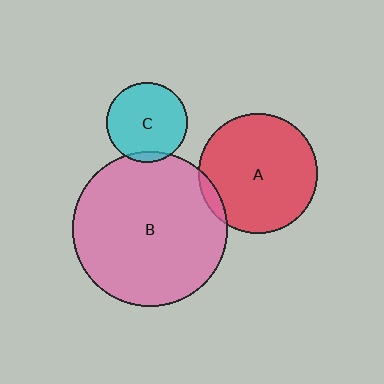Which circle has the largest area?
Circle B (pink).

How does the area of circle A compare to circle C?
Approximately 2.2 times.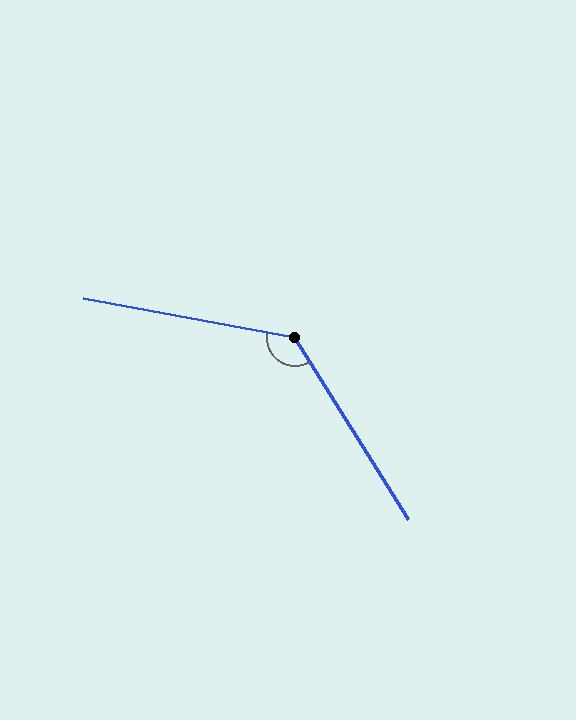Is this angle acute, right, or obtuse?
It is obtuse.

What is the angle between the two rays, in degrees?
Approximately 133 degrees.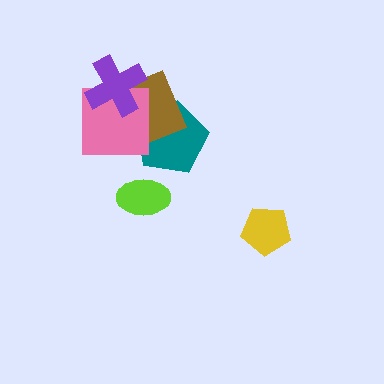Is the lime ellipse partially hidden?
No, no other shape covers it.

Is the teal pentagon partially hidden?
Yes, it is partially covered by another shape.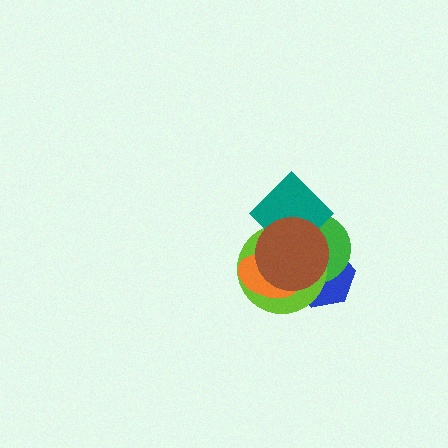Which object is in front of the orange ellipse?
The brown circle is in front of the orange ellipse.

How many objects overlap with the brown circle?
5 objects overlap with the brown circle.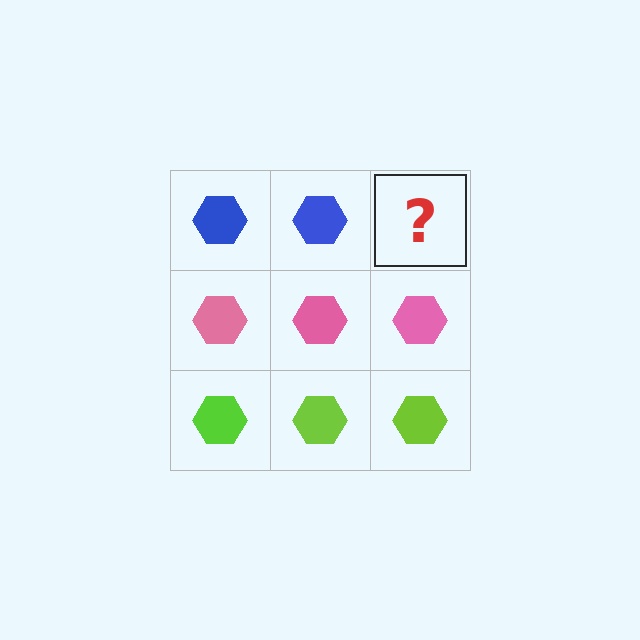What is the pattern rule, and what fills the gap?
The rule is that each row has a consistent color. The gap should be filled with a blue hexagon.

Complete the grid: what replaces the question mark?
The question mark should be replaced with a blue hexagon.